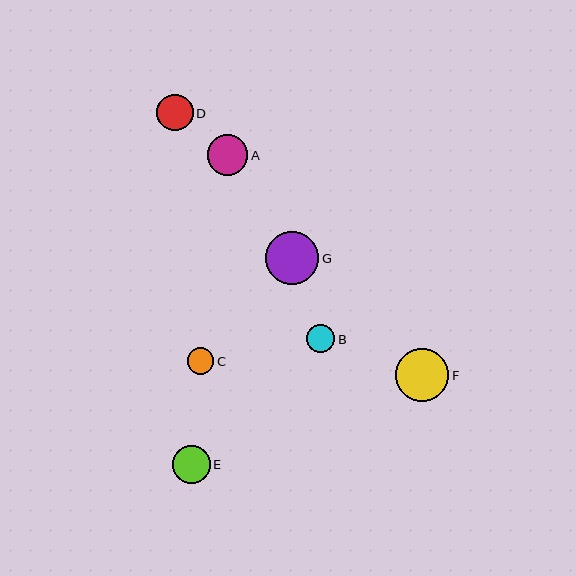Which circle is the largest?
Circle F is the largest with a size of approximately 53 pixels.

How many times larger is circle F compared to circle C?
Circle F is approximately 2.0 times the size of circle C.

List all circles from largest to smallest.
From largest to smallest: F, G, A, E, D, B, C.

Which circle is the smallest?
Circle C is the smallest with a size of approximately 27 pixels.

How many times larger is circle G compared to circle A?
Circle G is approximately 1.3 times the size of circle A.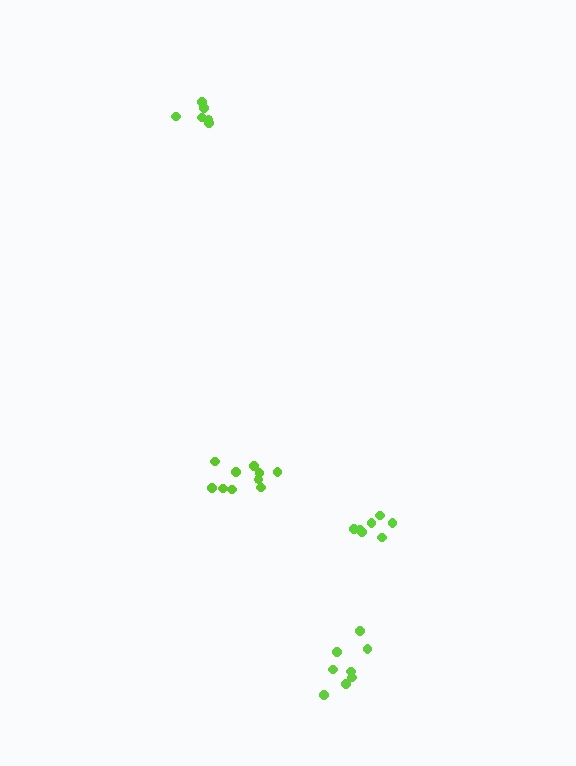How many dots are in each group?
Group 1: 8 dots, Group 2: 10 dots, Group 3: 6 dots, Group 4: 7 dots (31 total).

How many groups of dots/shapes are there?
There are 4 groups.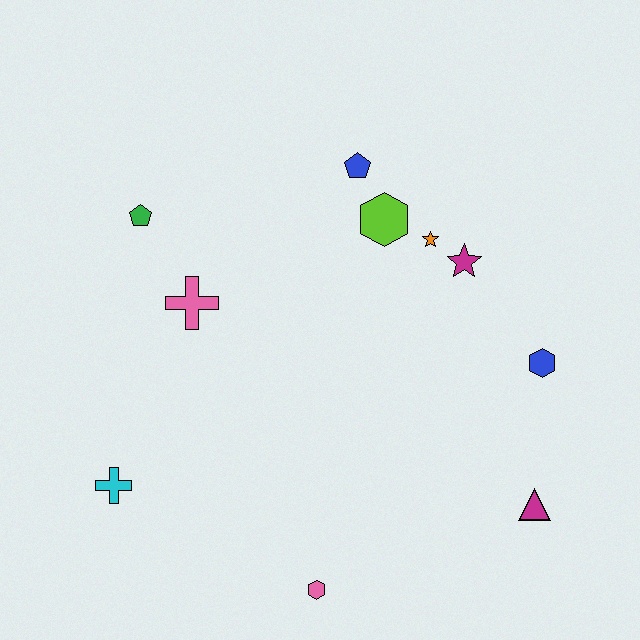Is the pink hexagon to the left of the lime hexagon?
Yes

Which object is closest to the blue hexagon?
The magenta star is closest to the blue hexagon.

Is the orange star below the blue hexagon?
No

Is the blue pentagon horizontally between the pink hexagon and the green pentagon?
No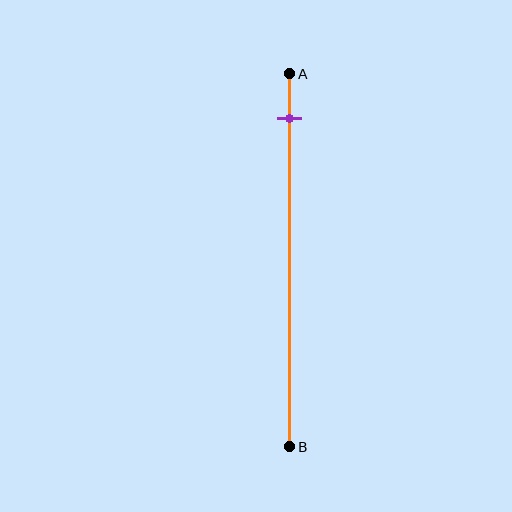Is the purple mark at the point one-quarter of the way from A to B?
No, the mark is at about 10% from A, not at the 25% one-quarter point.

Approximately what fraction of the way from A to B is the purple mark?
The purple mark is approximately 10% of the way from A to B.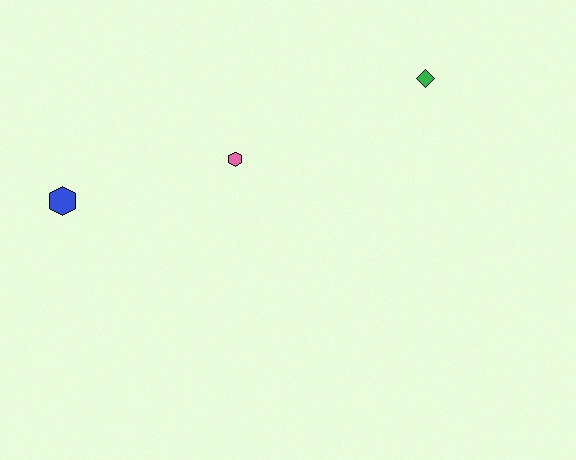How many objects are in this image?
There are 3 objects.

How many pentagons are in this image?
There are no pentagons.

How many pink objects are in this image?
There is 1 pink object.